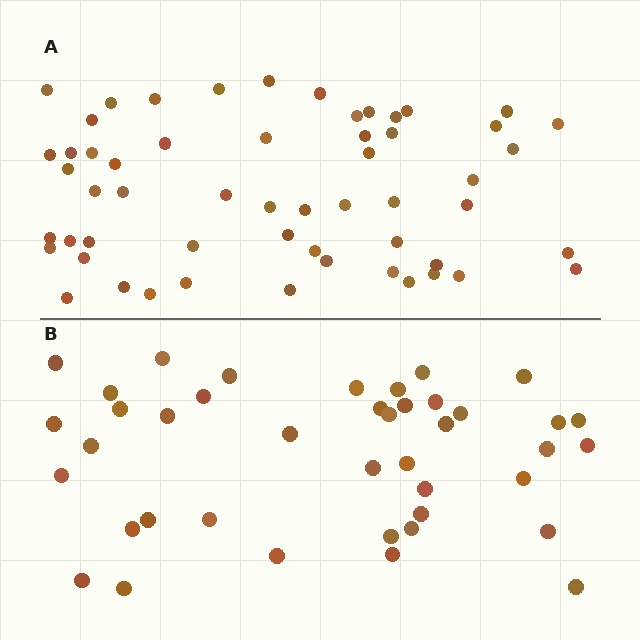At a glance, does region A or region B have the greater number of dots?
Region A (the top region) has more dots.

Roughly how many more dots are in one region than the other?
Region A has approximately 15 more dots than region B.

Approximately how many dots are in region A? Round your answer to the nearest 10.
About 60 dots. (The exact count is 56, which rounds to 60.)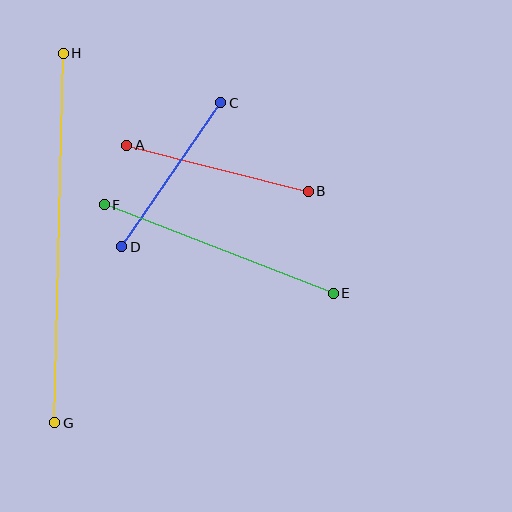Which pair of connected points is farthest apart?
Points G and H are farthest apart.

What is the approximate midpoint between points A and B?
The midpoint is at approximately (217, 168) pixels.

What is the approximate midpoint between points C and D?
The midpoint is at approximately (171, 175) pixels.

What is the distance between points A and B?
The distance is approximately 187 pixels.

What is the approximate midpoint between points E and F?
The midpoint is at approximately (219, 249) pixels.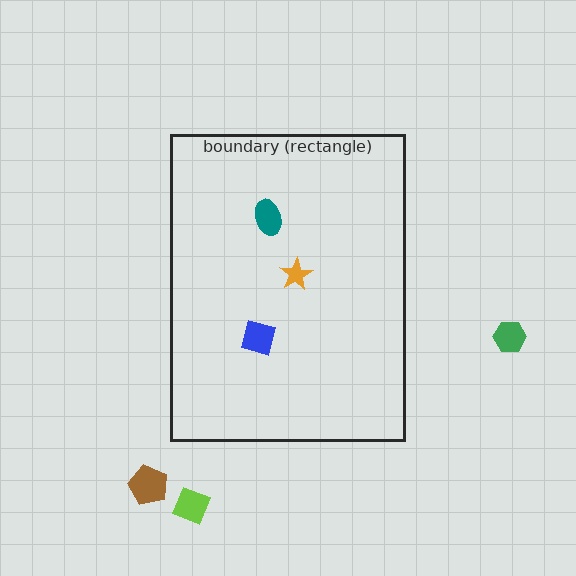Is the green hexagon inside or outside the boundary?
Outside.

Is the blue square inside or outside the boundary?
Inside.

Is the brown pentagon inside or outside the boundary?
Outside.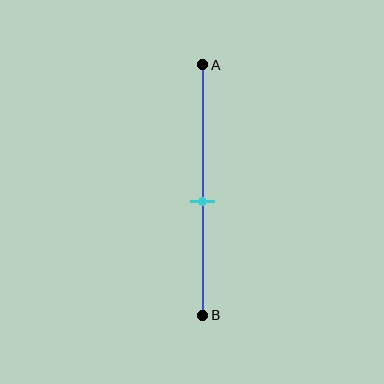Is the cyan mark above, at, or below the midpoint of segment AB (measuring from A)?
The cyan mark is below the midpoint of segment AB.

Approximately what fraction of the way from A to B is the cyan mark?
The cyan mark is approximately 55% of the way from A to B.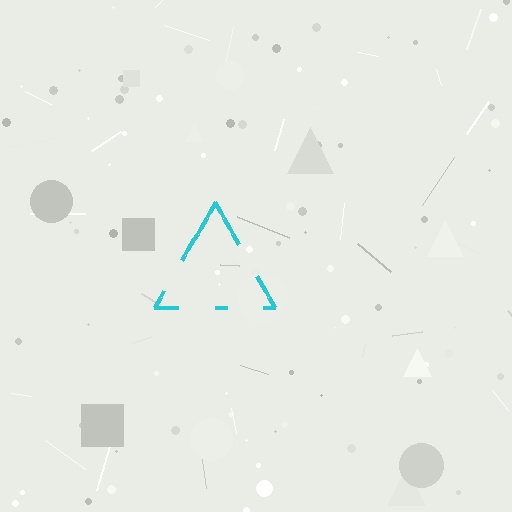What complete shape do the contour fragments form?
The contour fragments form a triangle.